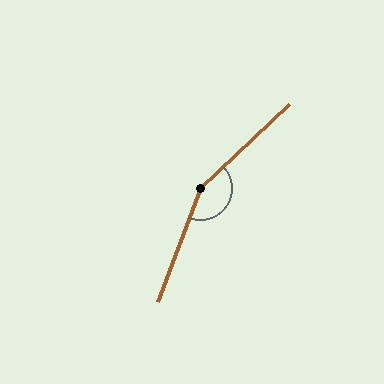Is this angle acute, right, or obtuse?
It is obtuse.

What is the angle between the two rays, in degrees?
Approximately 154 degrees.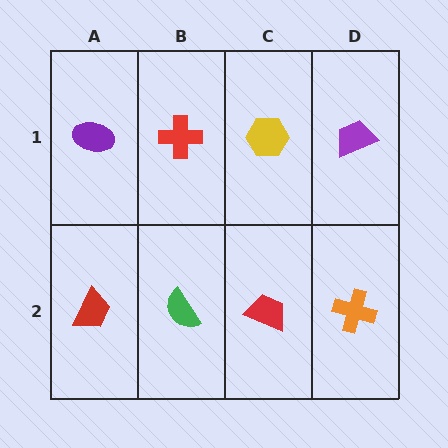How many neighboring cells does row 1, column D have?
2.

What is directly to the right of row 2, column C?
An orange cross.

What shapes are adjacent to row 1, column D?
An orange cross (row 2, column D), a yellow hexagon (row 1, column C).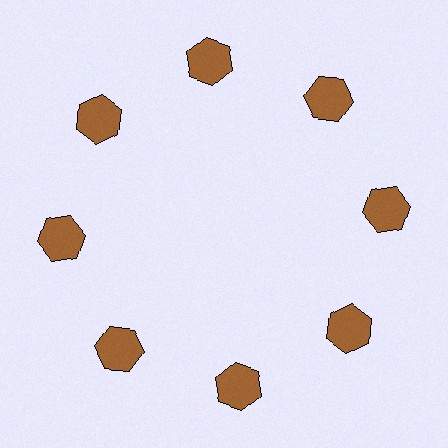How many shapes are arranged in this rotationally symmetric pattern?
There are 8 shapes, arranged in 8 groups of 1.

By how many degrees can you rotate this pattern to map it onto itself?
The pattern maps onto itself every 45 degrees of rotation.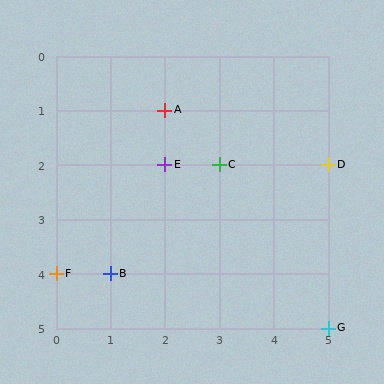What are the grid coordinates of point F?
Point F is at grid coordinates (0, 4).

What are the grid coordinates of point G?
Point G is at grid coordinates (5, 5).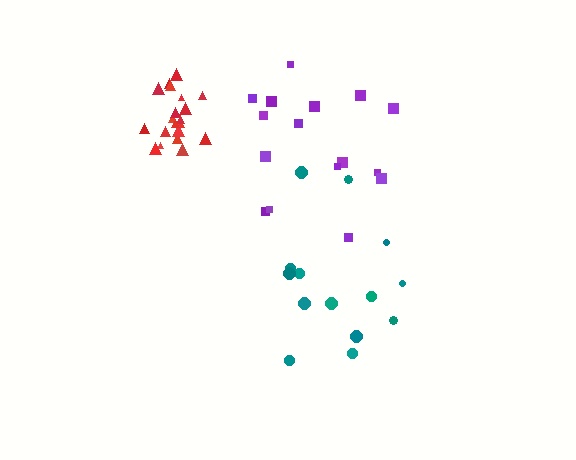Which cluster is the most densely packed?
Red.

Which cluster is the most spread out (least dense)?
Purple.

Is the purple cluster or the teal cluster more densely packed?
Teal.